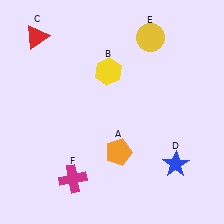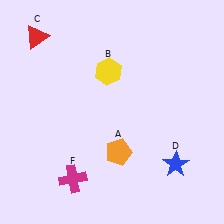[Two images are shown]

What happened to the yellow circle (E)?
The yellow circle (E) was removed in Image 2. It was in the top-right area of Image 1.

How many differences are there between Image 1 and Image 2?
There is 1 difference between the two images.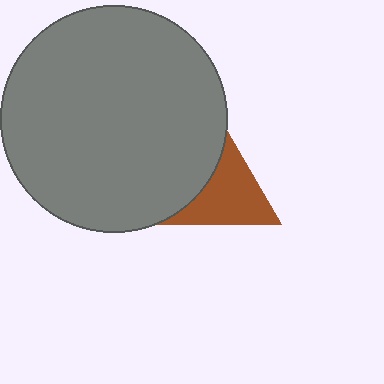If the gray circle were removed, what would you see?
You would see the complete brown triangle.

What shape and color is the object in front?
The object in front is a gray circle.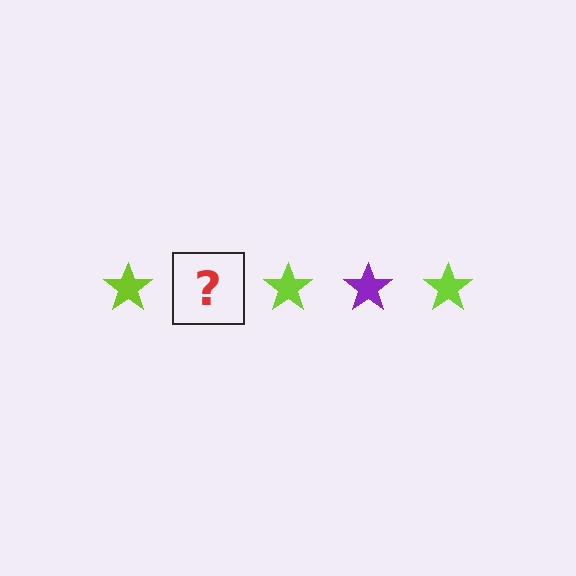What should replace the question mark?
The question mark should be replaced with a purple star.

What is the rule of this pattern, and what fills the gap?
The rule is that the pattern cycles through lime, purple stars. The gap should be filled with a purple star.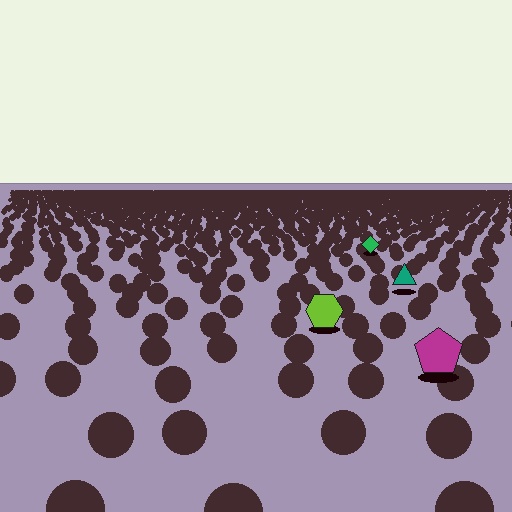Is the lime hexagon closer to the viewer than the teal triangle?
Yes. The lime hexagon is closer — you can tell from the texture gradient: the ground texture is coarser near it.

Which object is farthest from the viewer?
The green diamond is farthest from the viewer. It appears smaller and the ground texture around it is denser.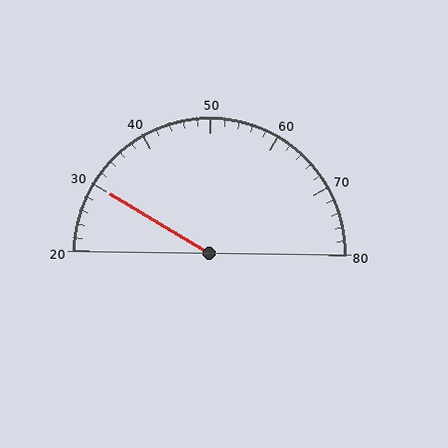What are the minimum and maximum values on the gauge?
The gauge ranges from 20 to 80.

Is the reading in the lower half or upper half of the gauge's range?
The reading is in the lower half of the range (20 to 80).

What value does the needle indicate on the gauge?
The needle indicates approximately 30.